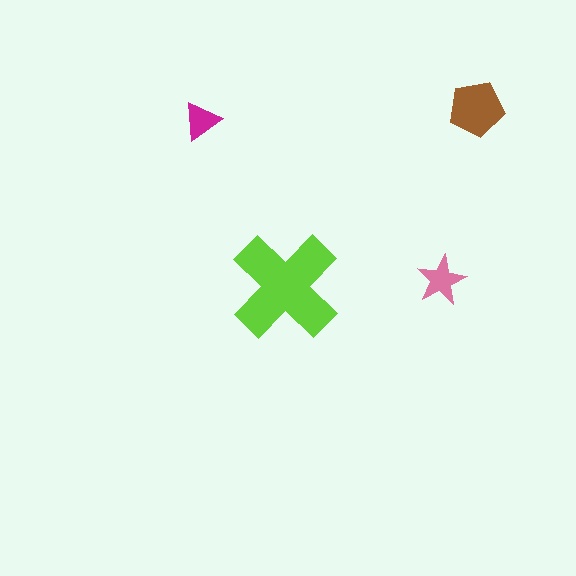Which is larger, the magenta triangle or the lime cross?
The lime cross.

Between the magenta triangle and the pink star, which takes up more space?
The pink star.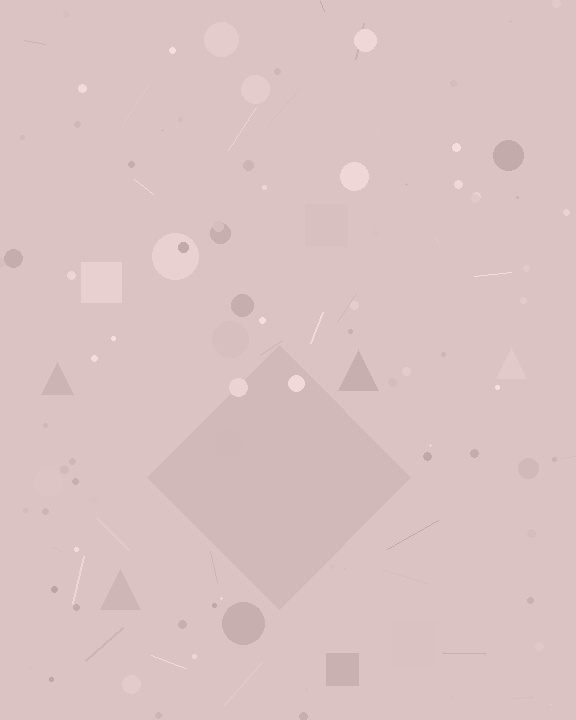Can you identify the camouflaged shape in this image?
The camouflaged shape is a diamond.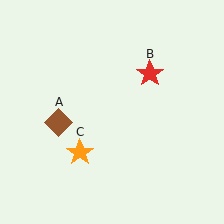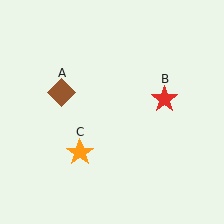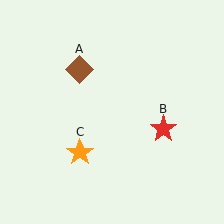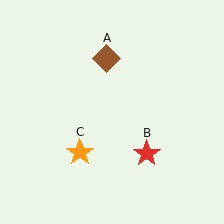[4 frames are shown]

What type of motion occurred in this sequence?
The brown diamond (object A), red star (object B) rotated clockwise around the center of the scene.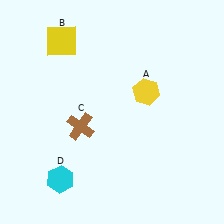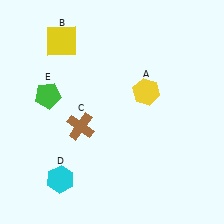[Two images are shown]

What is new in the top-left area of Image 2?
A green pentagon (E) was added in the top-left area of Image 2.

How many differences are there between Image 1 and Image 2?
There is 1 difference between the two images.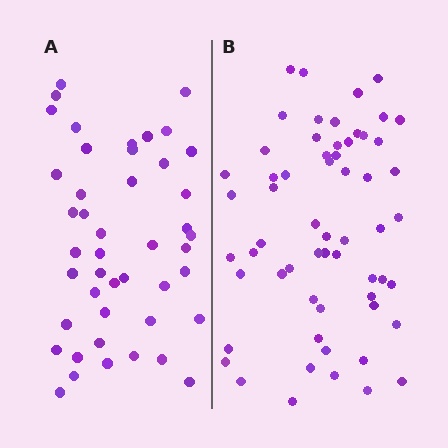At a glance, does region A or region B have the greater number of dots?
Region B (the right region) has more dots.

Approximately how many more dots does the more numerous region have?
Region B has approximately 15 more dots than region A.